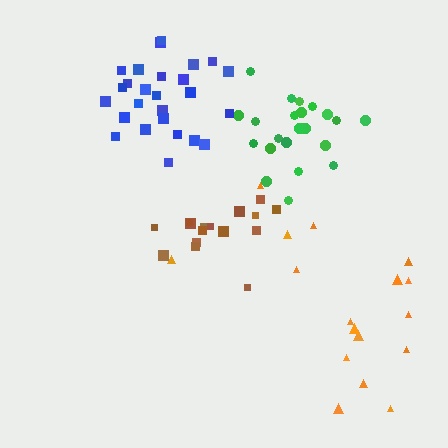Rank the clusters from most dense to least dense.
green, blue, brown, orange.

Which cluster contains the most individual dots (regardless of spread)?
Blue (26).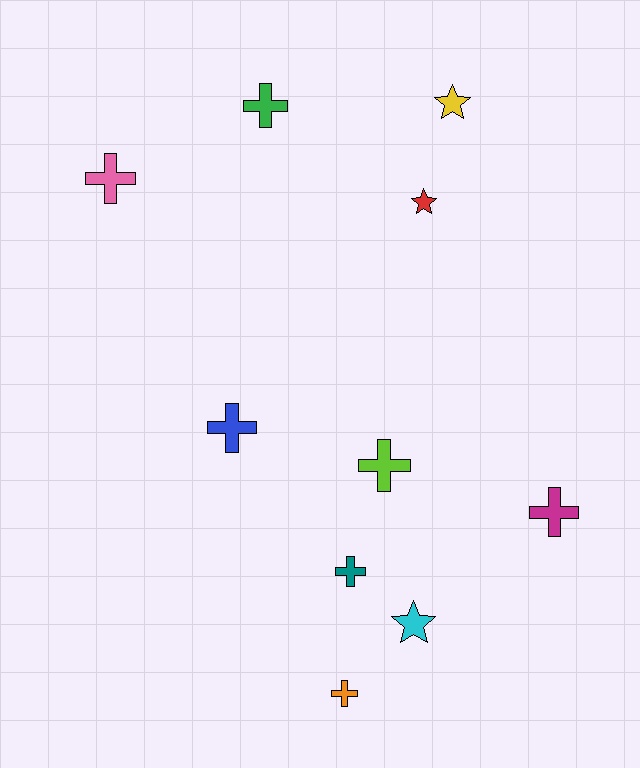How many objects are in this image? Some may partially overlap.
There are 10 objects.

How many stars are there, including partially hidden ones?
There are 3 stars.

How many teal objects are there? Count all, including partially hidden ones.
There is 1 teal object.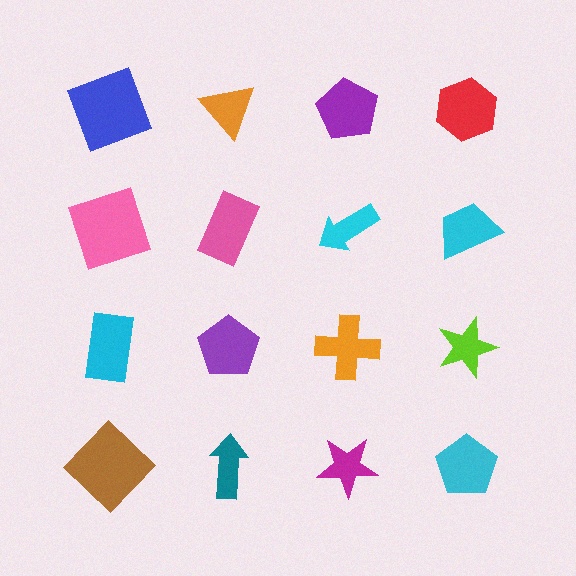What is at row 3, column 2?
A purple pentagon.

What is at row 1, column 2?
An orange triangle.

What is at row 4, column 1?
A brown diamond.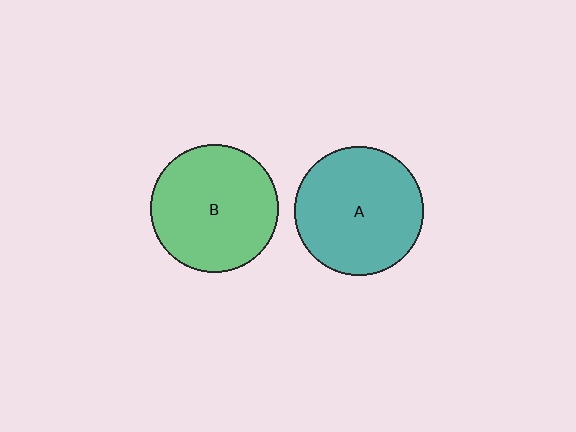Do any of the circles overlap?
No, none of the circles overlap.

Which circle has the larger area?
Circle A (teal).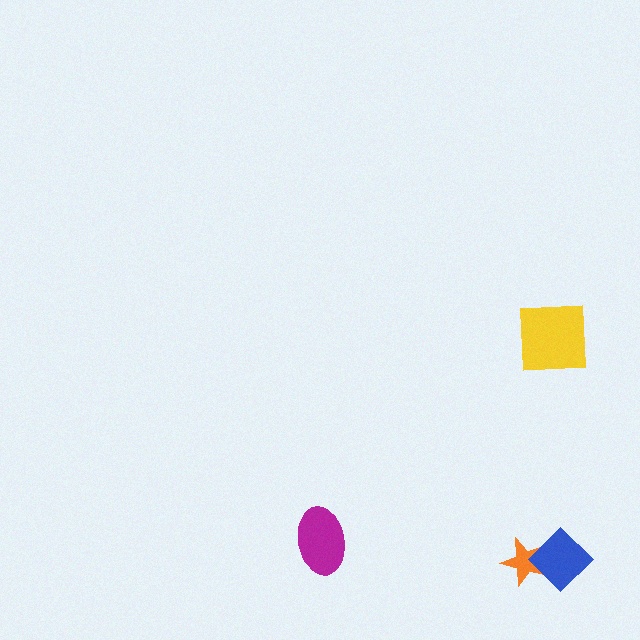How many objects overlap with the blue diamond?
1 object overlaps with the blue diamond.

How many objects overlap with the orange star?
1 object overlaps with the orange star.